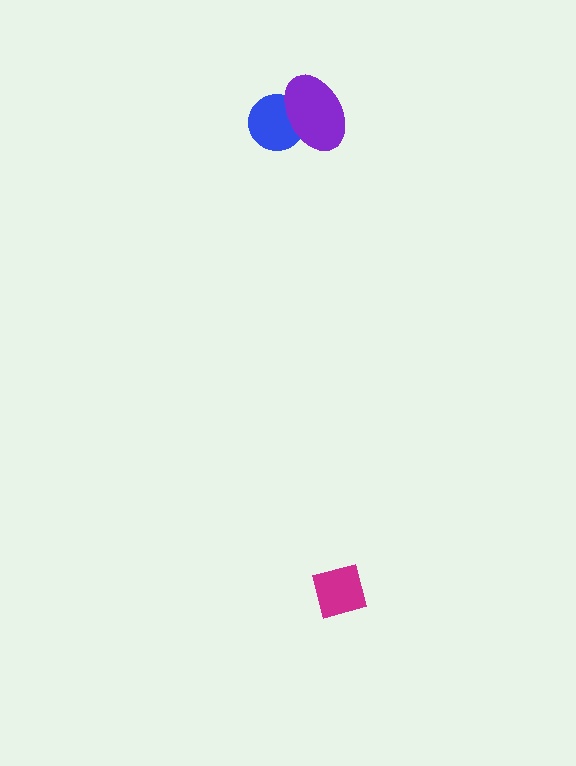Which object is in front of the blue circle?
The purple ellipse is in front of the blue circle.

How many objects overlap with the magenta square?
0 objects overlap with the magenta square.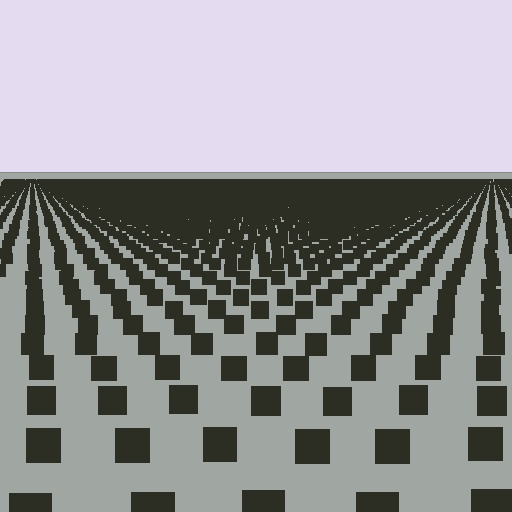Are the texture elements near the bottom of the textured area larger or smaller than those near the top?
Larger. Near the bottom, elements are closer to the viewer and appear at a bigger on-screen size.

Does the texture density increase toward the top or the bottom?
Density increases toward the top.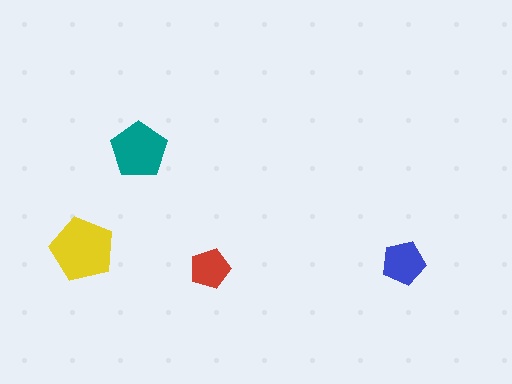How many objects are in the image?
There are 4 objects in the image.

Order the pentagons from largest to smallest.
the yellow one, the teal one, the blue one, the red one.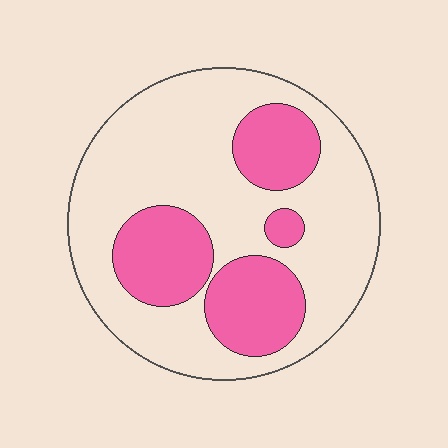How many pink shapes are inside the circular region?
4.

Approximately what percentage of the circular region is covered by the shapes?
Approximately 30%.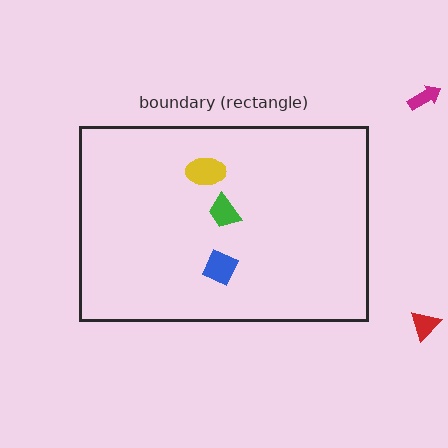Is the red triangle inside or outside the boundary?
Outside.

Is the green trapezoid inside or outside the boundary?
Inside.